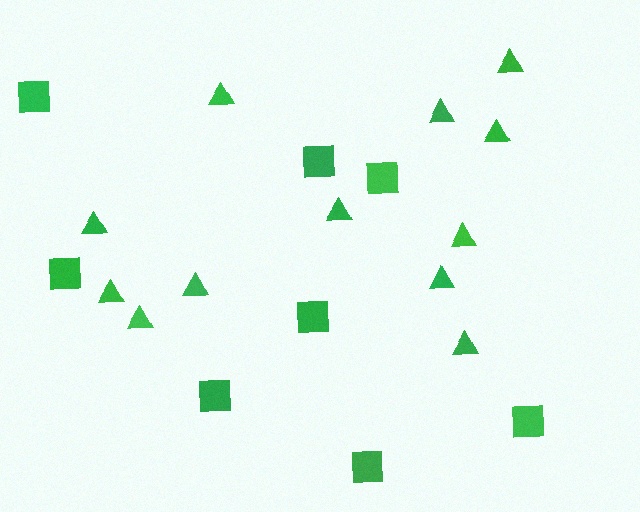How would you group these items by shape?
There are 2 groups: one group of squares (8) and one group of triangles (12).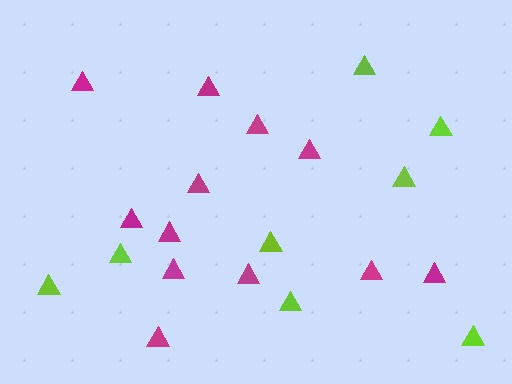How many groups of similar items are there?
There are 2 groups: one group of lime triangles (8) and one group of magenta triangles (12).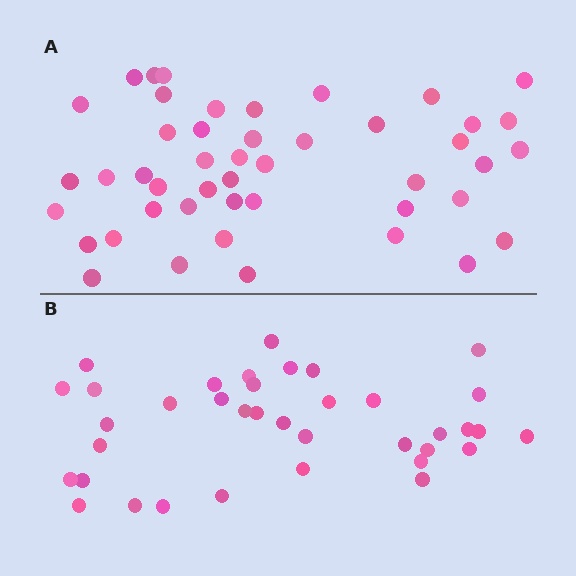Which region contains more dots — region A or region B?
Region A (the top region) has more dots.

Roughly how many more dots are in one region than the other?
Region A has roughly 8 or so more dots than region B.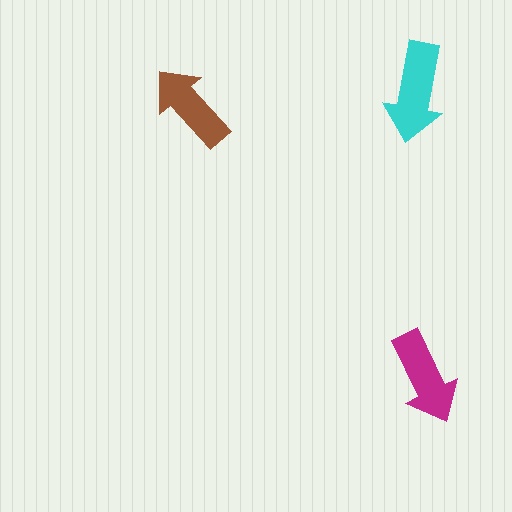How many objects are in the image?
There are 3 objects in the image.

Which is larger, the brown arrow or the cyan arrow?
The cyan one.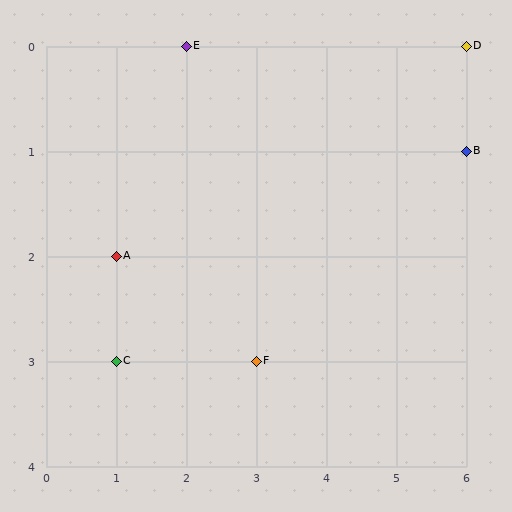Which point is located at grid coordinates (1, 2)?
Point A is at (1, 2).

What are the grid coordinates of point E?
Point E is at grid coordinates (2, 0).